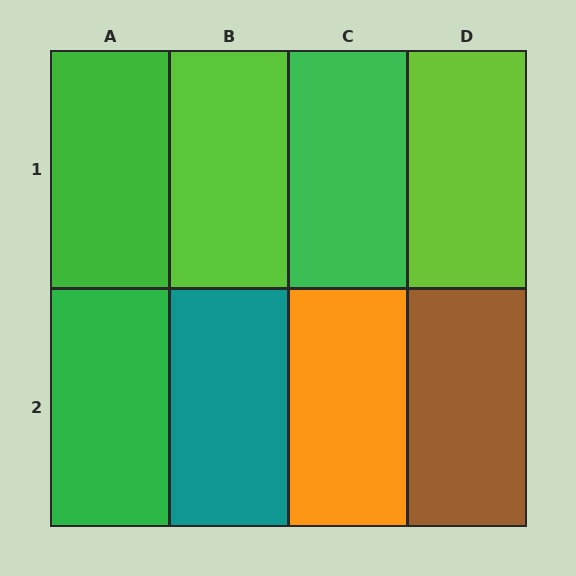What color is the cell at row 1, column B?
Lime.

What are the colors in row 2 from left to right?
Green, teal, orange, brown.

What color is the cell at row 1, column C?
Green.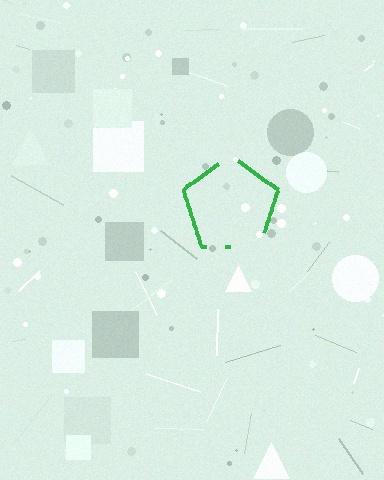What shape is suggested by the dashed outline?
The dashed outline suggests a pentagon.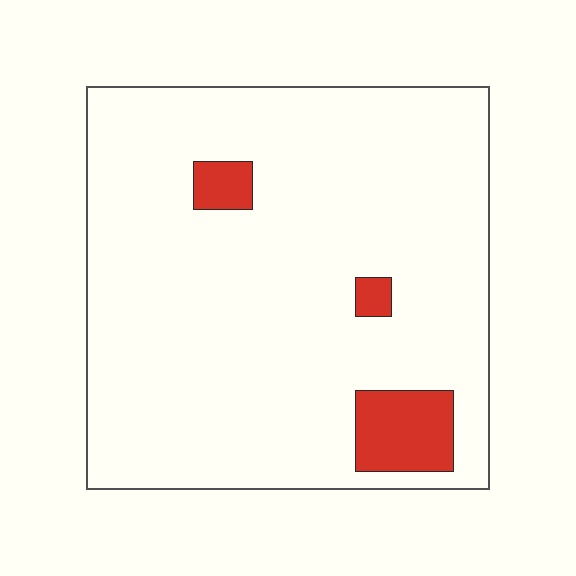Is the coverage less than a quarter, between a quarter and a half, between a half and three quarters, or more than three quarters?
Less than a quarter.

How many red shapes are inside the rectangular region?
3.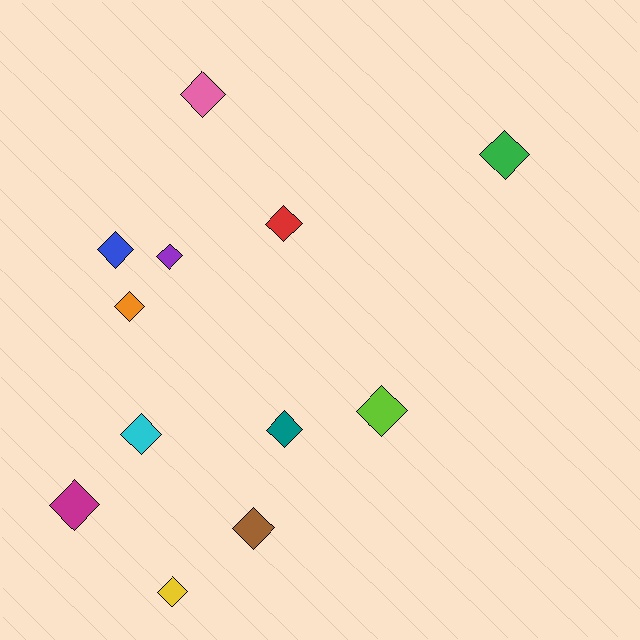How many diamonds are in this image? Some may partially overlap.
There are 12 diamonds.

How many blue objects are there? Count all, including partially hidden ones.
There is 1 blue object.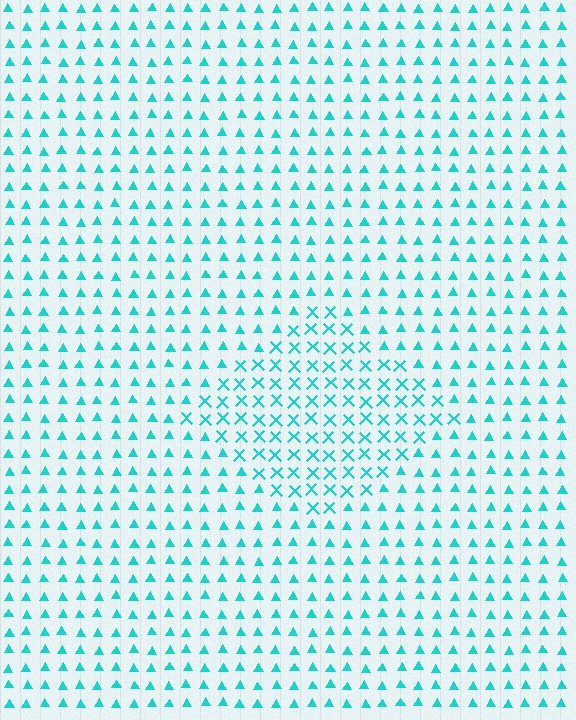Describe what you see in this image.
The image is filled with small cyan elements arranged in a uniform grid. A diamond-shaped region contains X marks, while the surrounding area contains triangles. The boundary is defined purely by the change in element shape.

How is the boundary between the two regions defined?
The boundary is defined by a change in element shape: X marks inside vs. triangles outside. All elements share the same color and spacing.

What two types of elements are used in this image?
The image uses X marks inside the diamond region and triangles outside it.